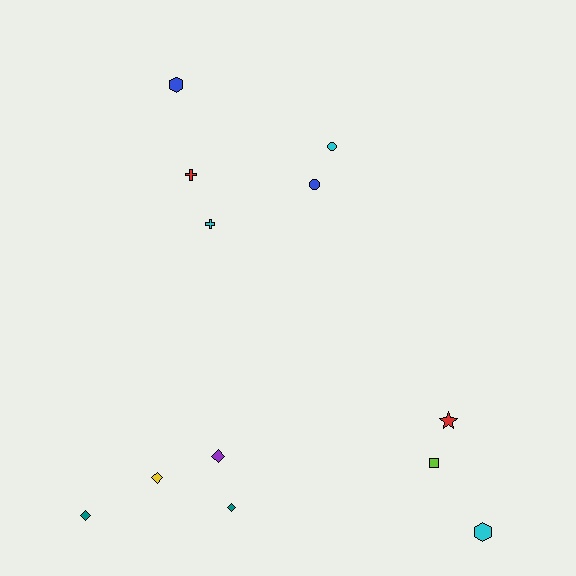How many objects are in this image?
There are 12 objects.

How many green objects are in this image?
There are no green objects.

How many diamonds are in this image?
There are 4 diamonds.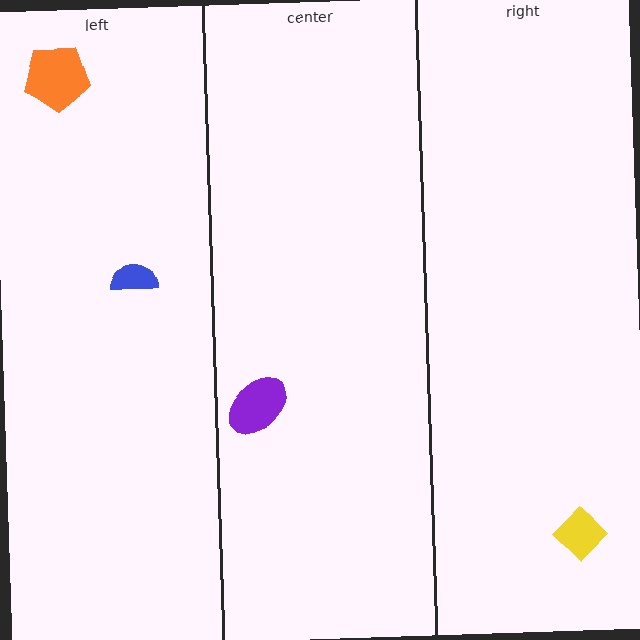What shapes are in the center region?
The purple ellipse.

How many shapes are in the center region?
1.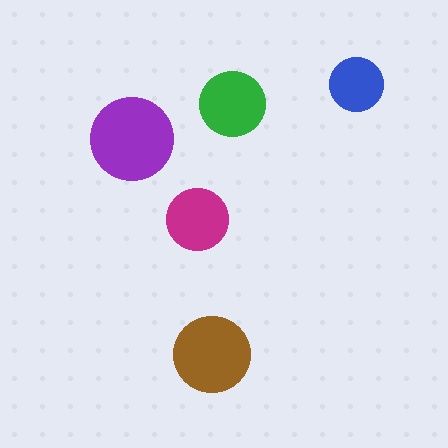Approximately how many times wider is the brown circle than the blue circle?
About 1.5 times wider.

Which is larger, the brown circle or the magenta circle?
The brown one.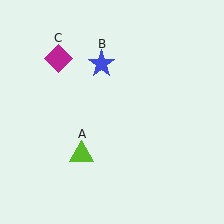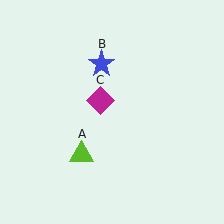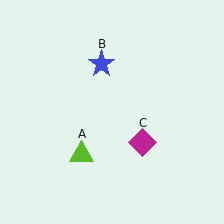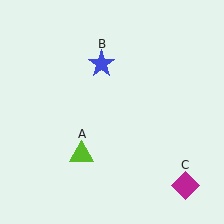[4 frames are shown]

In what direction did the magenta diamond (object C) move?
The magenta diamond (object C) moved down and to the right.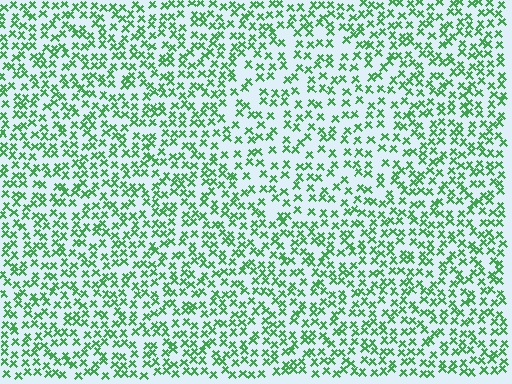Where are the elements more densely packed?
The elements are more densely packed outside the circle boundary.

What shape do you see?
I see a circle.